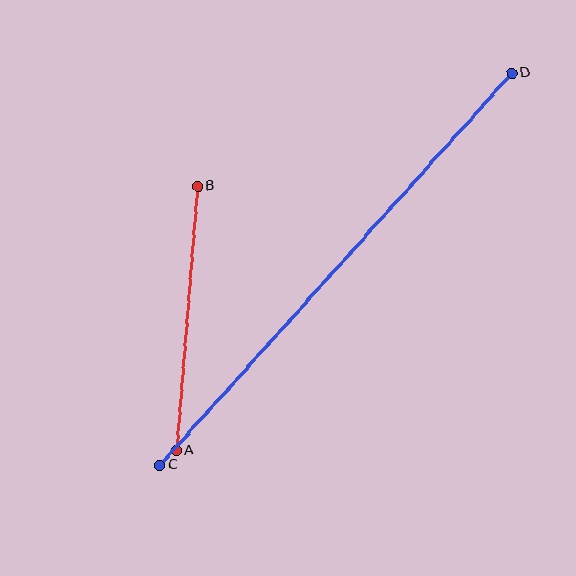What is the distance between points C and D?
The distance is approximately 527 pixels.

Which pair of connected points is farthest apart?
Points C and D are farthest apart.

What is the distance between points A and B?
The distance is approximately 265 pixels.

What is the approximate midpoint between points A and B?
The midpoint is at approximately (187, 318) pixels.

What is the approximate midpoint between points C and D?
The midpoint is at approximately (336, 269) pixels.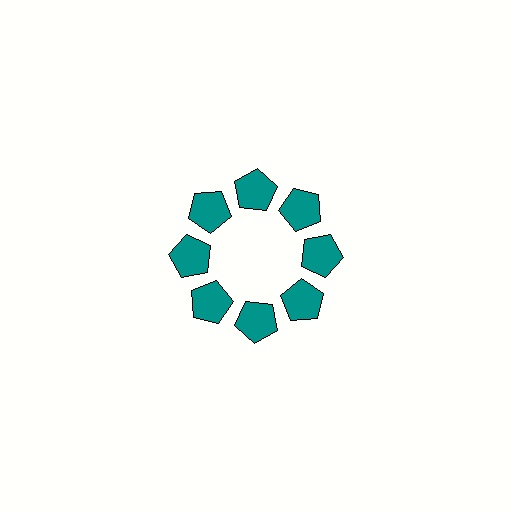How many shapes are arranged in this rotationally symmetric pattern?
There are 8 shapes, arranged in 8 groups of 1.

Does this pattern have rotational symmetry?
Yes, this pattern has 8-fold rotational symmetry. It looks the same after rotating 45 degrees around the center.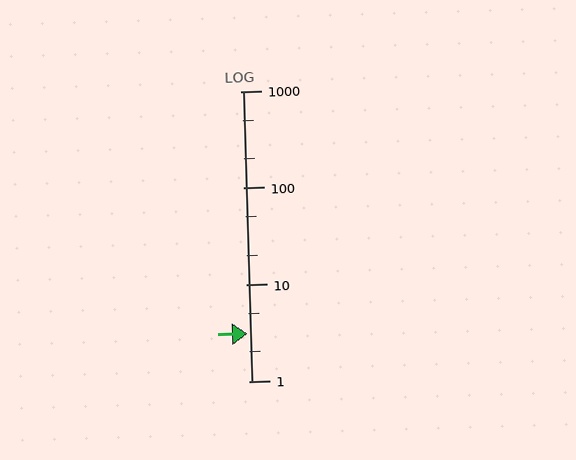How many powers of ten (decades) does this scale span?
The scale spans 3 decades, from 1 to 1000.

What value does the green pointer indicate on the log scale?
The pointer indicates approximately 3.1.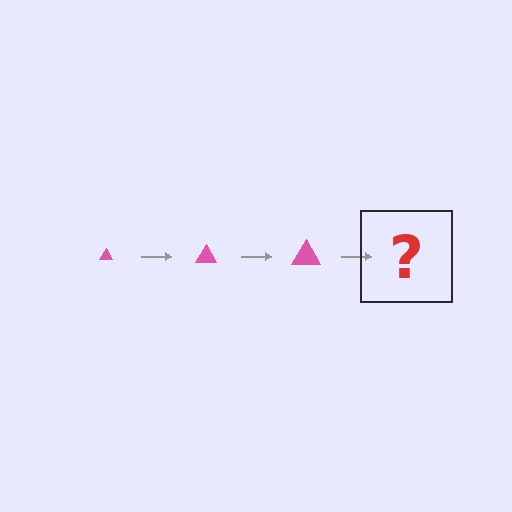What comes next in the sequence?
The next element should be a pink triangle, larger than the previous one.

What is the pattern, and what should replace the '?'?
The pattern is that the triangle gets progressively larger each step. The '?' should be a pink triangle, larger than the previous one.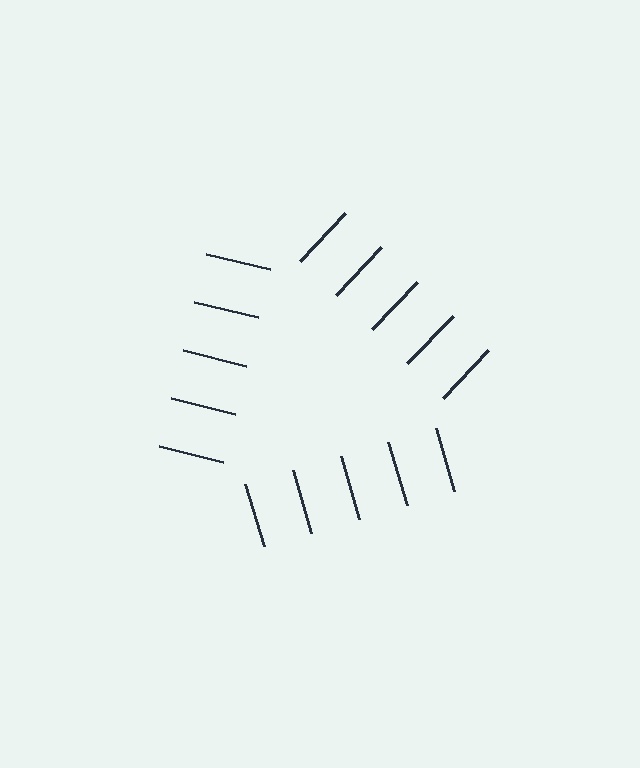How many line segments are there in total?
15 — 5 along each of the 3 edges.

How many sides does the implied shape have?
3 sides — the line-ends trace a triangle.